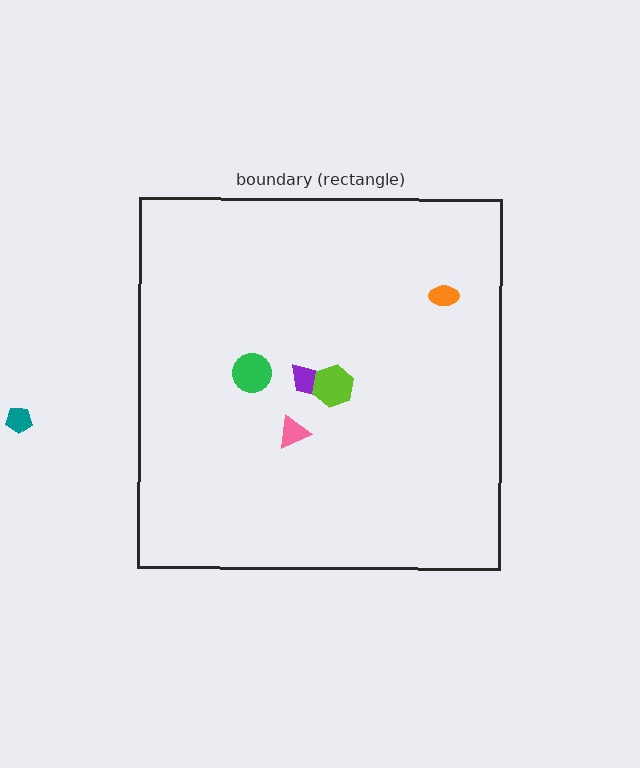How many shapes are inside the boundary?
5 inside, 1 outside.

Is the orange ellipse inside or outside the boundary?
Inside.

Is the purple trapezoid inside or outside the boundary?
Inside.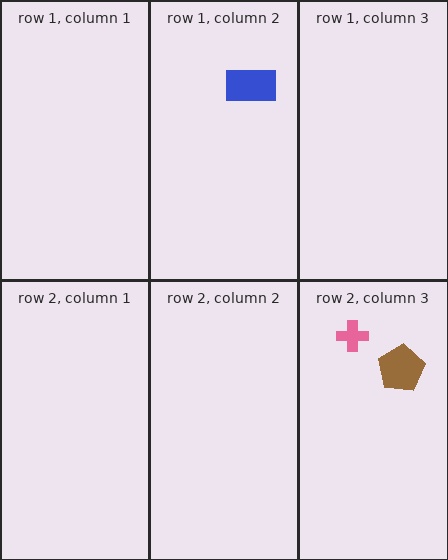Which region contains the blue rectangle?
The row 1, column 2 region.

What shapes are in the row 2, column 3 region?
The brown pentagon, the pink cross.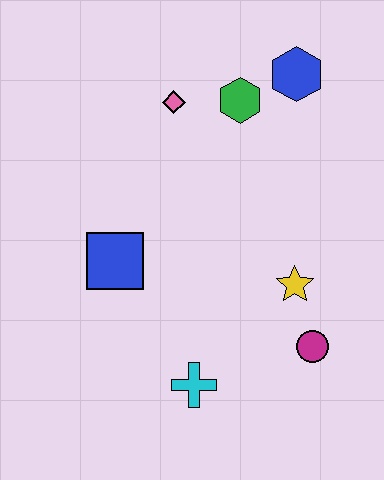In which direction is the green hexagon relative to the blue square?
The green hexagon is above the blue square.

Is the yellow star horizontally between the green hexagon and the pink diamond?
No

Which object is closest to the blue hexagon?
The green hexagon is closest to the blue hexagon.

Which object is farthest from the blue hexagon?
The cyan cross is farthest from the blue hexagon.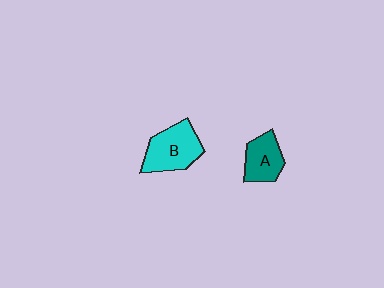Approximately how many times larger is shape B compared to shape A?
Approximately 1.4 times.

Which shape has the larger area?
Shape B (cyan).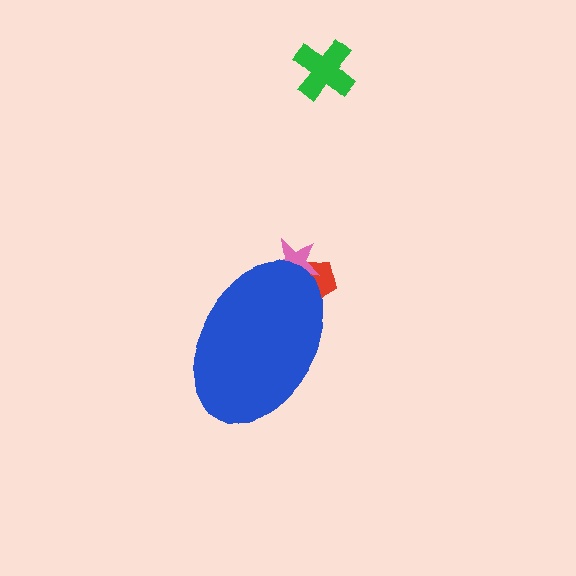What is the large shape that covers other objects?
A blue ellipse.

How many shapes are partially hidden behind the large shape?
2 shapes are partially hidden.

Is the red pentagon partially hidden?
Yes, the red pentagon is partially hidden behind the blue ellipse.